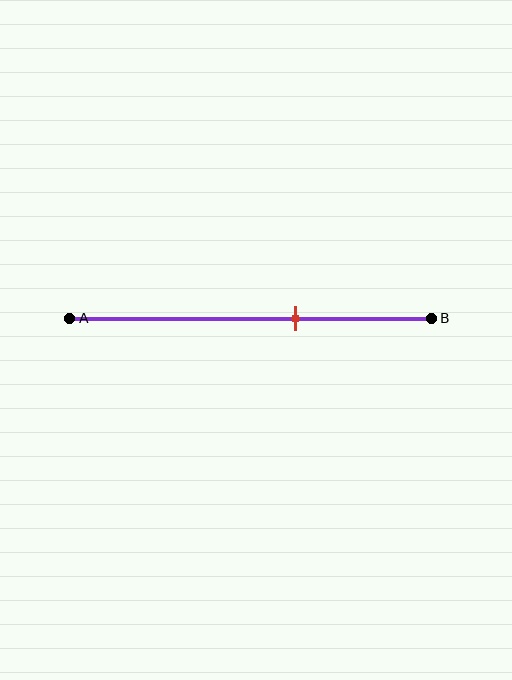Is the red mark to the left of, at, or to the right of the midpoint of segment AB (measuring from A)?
The red mark is to the right of the midpoint of segment AB.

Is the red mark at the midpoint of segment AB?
No, the mark is at about 60% from A, not at the 50% midpoint.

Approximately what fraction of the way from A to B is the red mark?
The red mark is approximately 60% of the way from A to B.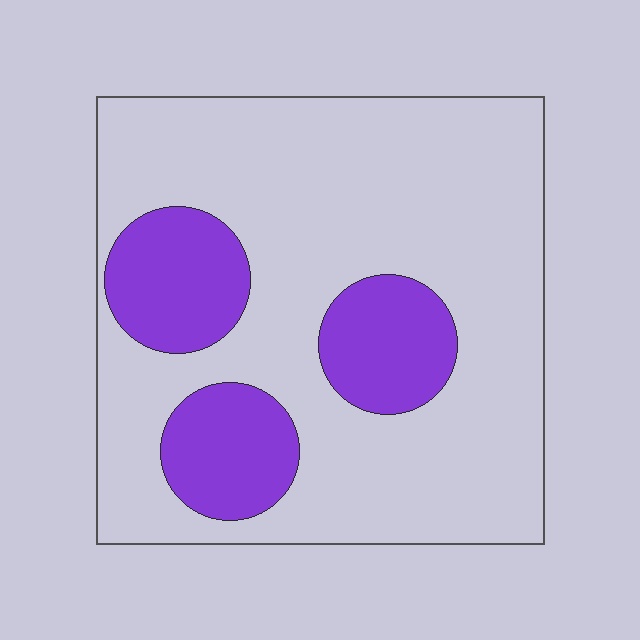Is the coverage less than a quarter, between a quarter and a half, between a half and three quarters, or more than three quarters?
Less than a quarter.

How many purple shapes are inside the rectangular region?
3.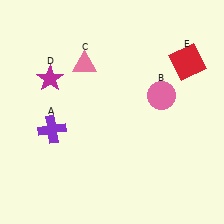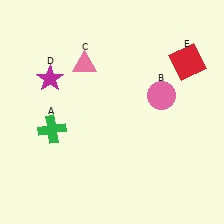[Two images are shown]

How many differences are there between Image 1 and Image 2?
There is 1 difference between the two images.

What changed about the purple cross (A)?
In Image 1, A is purple. In Image 2, it changed to green.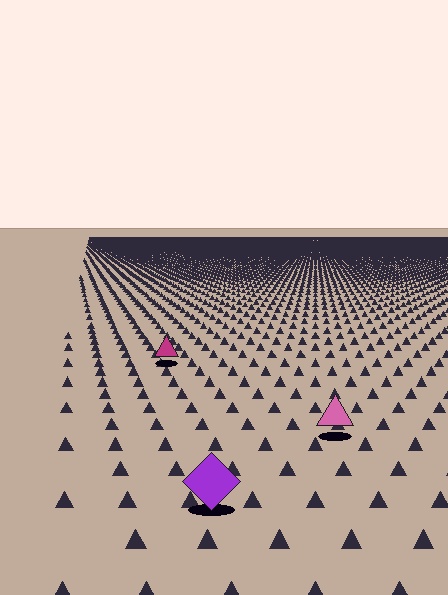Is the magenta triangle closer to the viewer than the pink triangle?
No. The pink triangle is closer — you can tell from the texture gradient: the ground texture is coarser near it.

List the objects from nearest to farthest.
From nearest to farthest: the purple diamond, the pink triangle, the magenta triangle.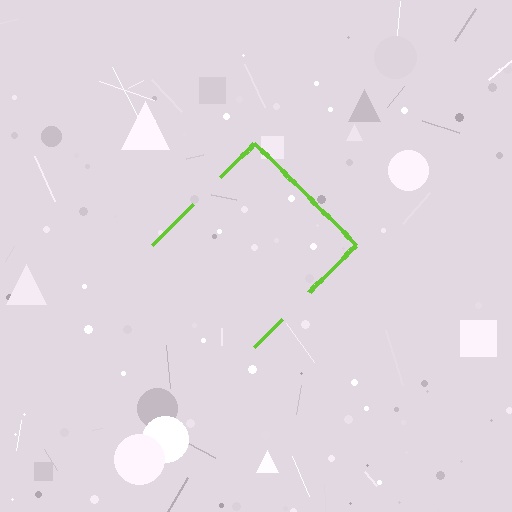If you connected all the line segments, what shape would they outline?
They would outline a diamond.